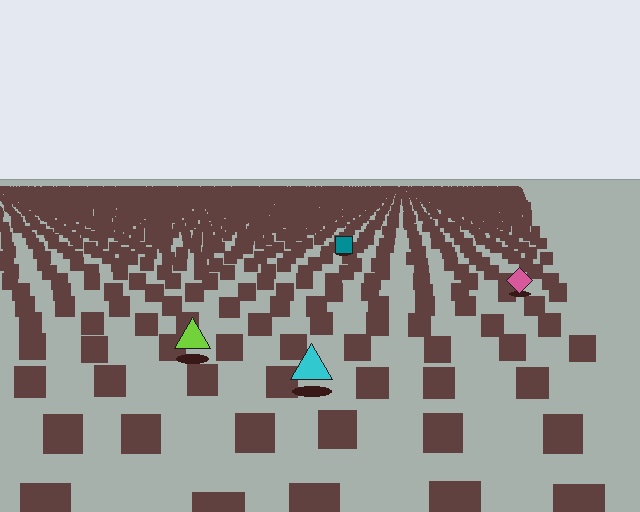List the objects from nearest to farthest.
From nearest to farthest: the cyan triangle, the lime triangle, the pink diamond, the teal square.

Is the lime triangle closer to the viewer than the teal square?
Yes. The lime triangle is closer — you can tell from the texture gradient: the ground texture is coarser near it.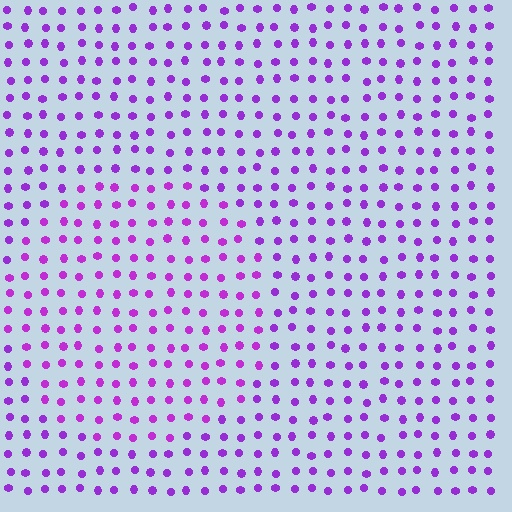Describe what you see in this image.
The image is filled with small purple elements in a uniform arrangement. A circle-shaped region is visible where the elements are tinted to a slightly different hue, forming a subtle color boundary.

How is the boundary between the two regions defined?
The boundary is defined purely by a slight shift in hue (about 15 degrees). Spacing, size, and orientation are identical on both sides.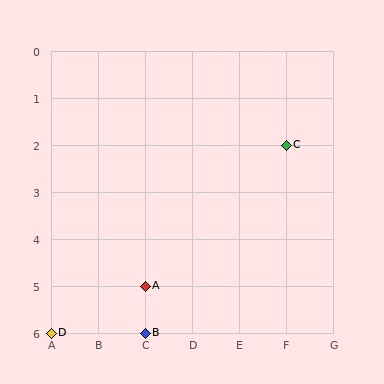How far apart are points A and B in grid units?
Points A and B are 1 row apart.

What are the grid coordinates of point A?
Point A is at grid coordinates (C, 5).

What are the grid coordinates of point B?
Point B is at grid coordinates (C, 6).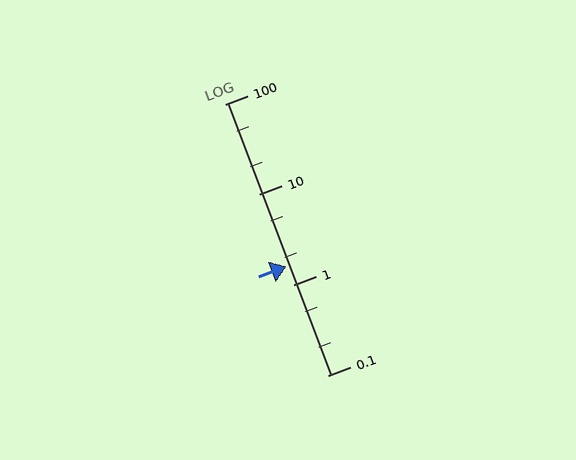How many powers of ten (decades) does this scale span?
The scale spans 3 decades, from 0.1 to 100.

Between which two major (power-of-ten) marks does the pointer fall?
The pointer is between 1 and 10.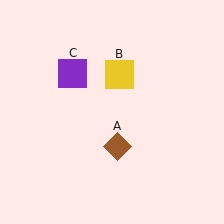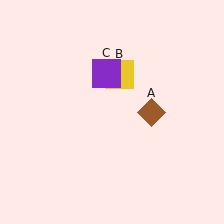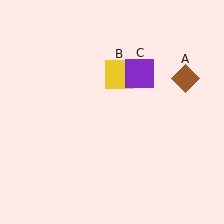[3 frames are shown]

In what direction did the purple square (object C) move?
The purple square (object C) moved right.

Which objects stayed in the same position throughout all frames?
Yellow square (object B) remained stationary.